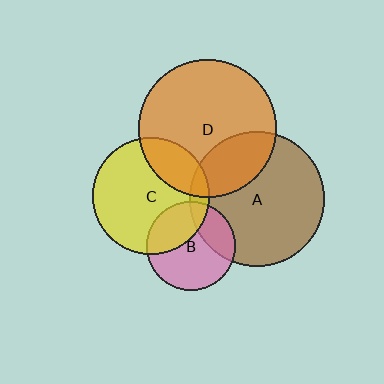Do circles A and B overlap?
Yes.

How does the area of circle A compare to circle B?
Approximately 2.3 times.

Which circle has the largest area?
Circle D (orange).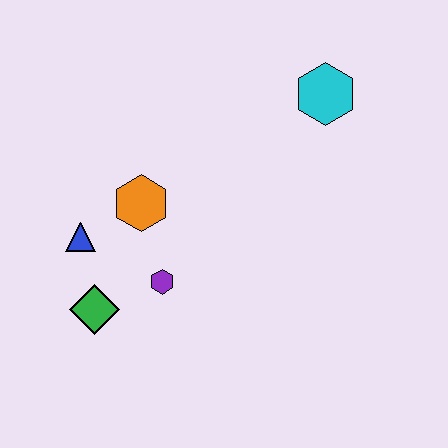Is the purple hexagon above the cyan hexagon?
No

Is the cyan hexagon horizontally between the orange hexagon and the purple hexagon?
No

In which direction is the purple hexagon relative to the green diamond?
The purple hexagon is to the right of the green diamond.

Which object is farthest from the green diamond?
The cyan hexagon is farthest from the green diamond.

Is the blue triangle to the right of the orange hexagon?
No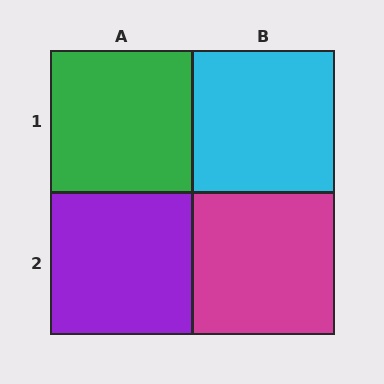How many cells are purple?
1 cell is purple.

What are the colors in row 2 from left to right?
Purple, magenta.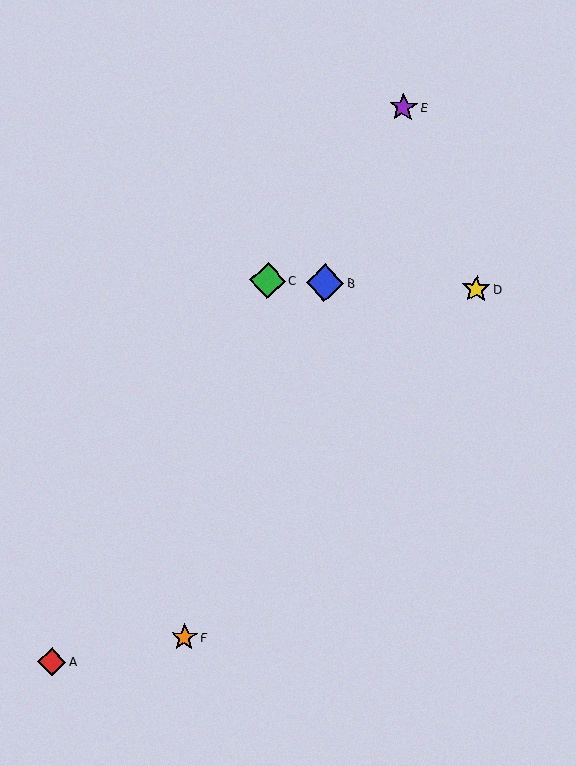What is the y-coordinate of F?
Object F is at y≈637.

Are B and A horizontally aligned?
No, B is at y≈283 and A is at y≈662.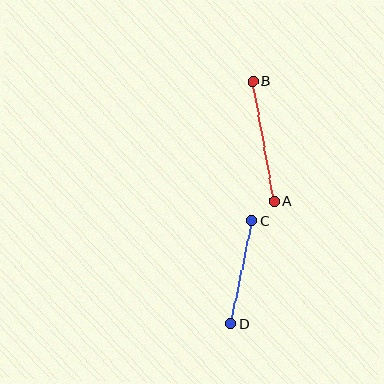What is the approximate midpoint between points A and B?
The midpoint is at approximately (264, 141) pixels.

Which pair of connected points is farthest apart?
Points A and B are farthest apart.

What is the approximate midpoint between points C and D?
The midpoint is at approximately (241, 272) pixels.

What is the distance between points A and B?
The distance is approximately 122 pixels.